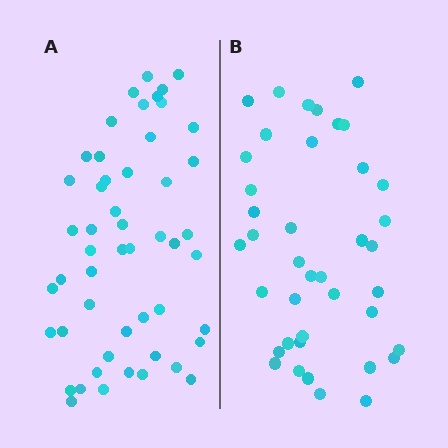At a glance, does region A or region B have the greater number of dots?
Region A (the left region) has more dots.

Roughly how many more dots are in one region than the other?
Region A has roughly 12 or so more dots than region B.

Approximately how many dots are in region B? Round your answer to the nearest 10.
About 40 dots.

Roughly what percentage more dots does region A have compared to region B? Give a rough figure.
About 30% more.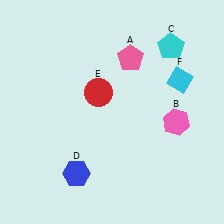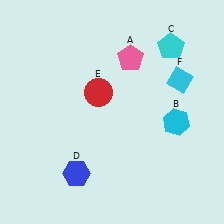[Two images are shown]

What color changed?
The hexagon (B) changed from pink in Image 1 to cyan in Image 2.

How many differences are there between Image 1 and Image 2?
There is 1 difference between the two images.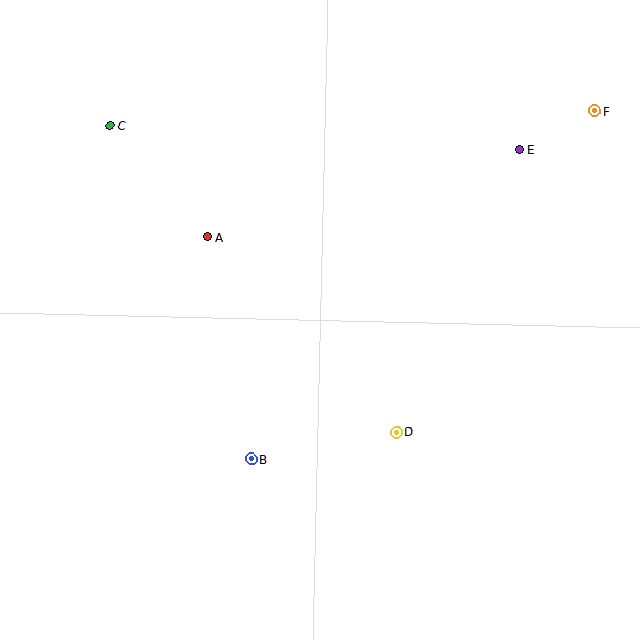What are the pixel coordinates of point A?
Point A is at (207, 237).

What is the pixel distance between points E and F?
The distance between E and F is 84 pixels.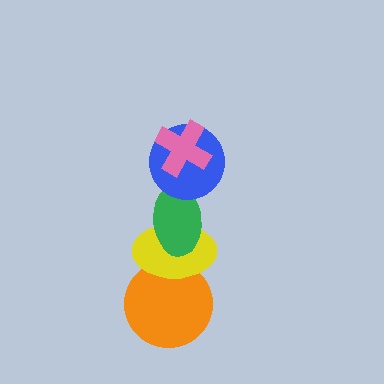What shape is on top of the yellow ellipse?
The green ellipse is on top of the yellow ellipse.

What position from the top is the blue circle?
The blue circle is 2nd from the top.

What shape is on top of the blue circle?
The pink cross is on top of the blue circle.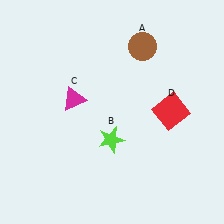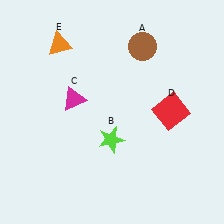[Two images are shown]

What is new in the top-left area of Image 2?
An orange triangle (E) was added in the top-left area of Image 2.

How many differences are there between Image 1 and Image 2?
There is 1 difference between the two images.